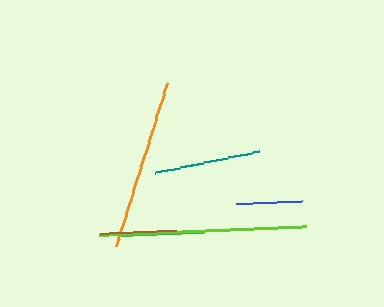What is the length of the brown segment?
The brown segment is approximately 77 pixels long.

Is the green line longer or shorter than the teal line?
The teal line is longer than the green line.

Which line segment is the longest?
The lime line is the longest at approximately 207 pixels.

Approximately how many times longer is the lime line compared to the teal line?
The lime line is approximately 1.9 times the length of the teal line.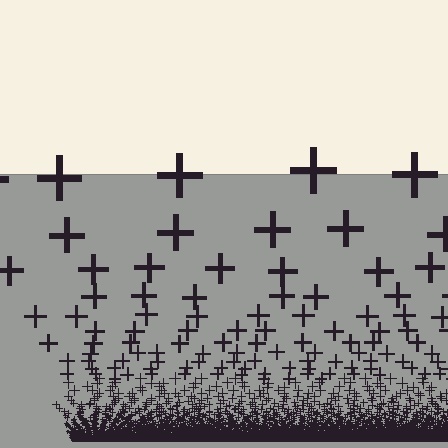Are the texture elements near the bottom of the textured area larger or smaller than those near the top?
Smaller. The gradient is inverted — elements near the bottom are smaller and denser.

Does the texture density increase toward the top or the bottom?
Density increases toward the bottom.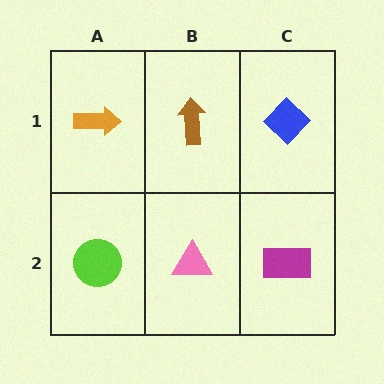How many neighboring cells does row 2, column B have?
3.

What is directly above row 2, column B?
A brown arrow.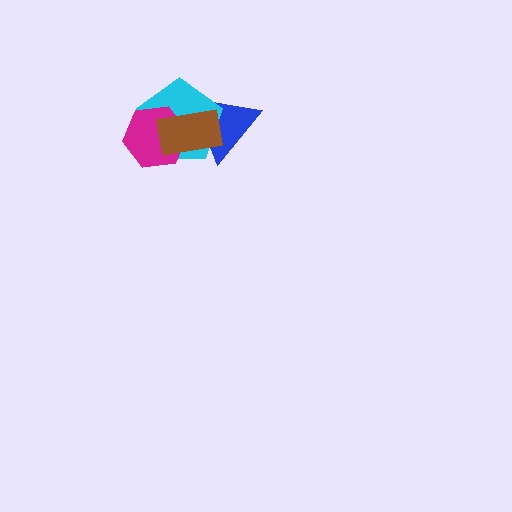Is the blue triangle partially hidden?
Yes, it is partially covered by another shape.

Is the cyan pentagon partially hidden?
Yes, it is partially covered by another shape.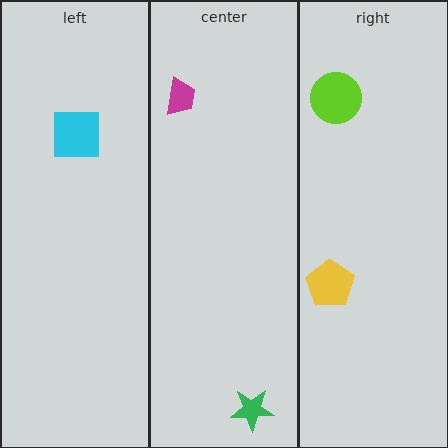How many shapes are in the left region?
1.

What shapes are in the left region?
The cyan square.